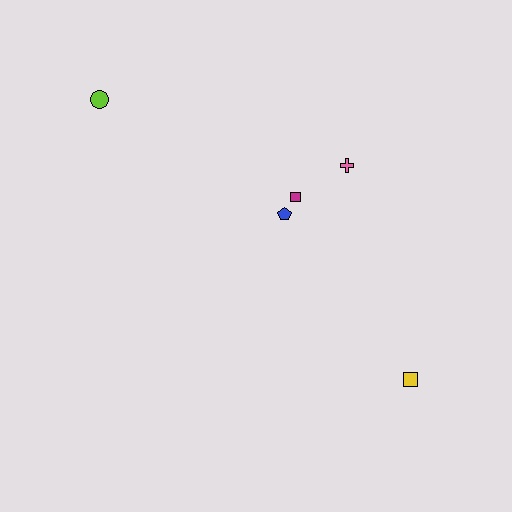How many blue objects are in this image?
There is 1 blue object.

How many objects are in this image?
There are 5 objects.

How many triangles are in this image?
There are no triangles.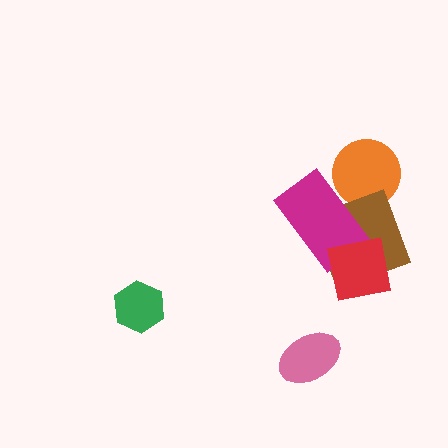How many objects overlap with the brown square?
2 objects overlap with the brown square.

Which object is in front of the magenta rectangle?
The red square is in front of the magenta rectangle.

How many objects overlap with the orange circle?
1 object overlaps with the orange circle.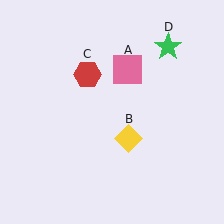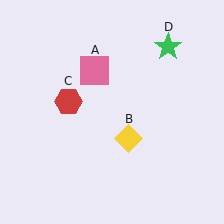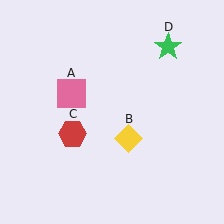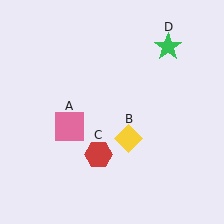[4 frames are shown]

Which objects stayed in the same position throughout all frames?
Yellow diamond (object B) and green star (object D) remained stationary.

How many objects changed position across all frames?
2 objects changed position: pink square (object A), red hexagon (object C).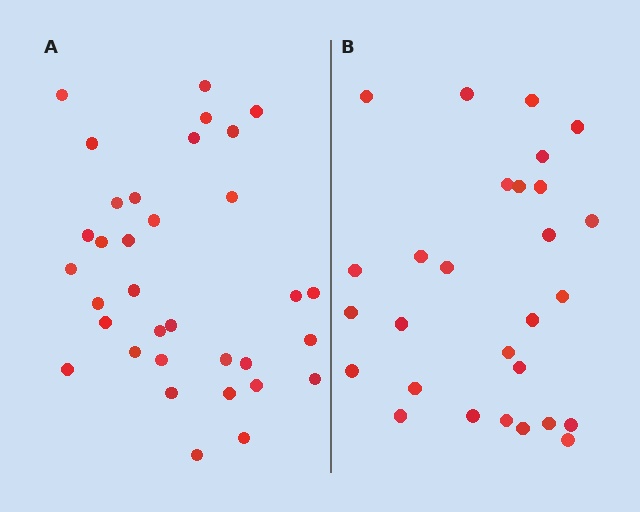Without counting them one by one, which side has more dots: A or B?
Region A (the left region) has more dots.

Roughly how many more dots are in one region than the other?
Region A has about 6 more dots than region B.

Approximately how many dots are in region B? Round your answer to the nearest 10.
About 30 dots. (The exact count is 28, which rounds to 30.)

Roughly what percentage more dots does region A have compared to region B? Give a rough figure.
About 20% more.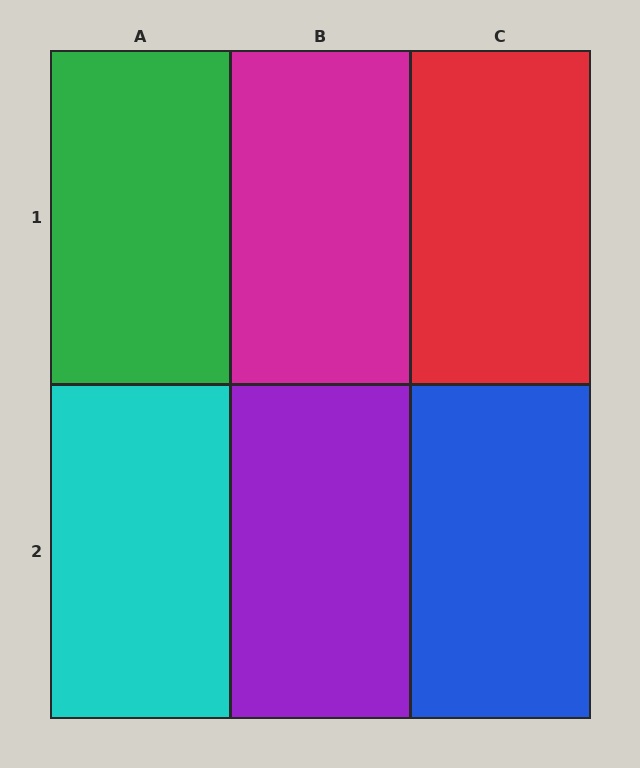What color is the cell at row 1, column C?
Red.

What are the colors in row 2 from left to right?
Cyan, purple, blue.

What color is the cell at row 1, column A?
Green.